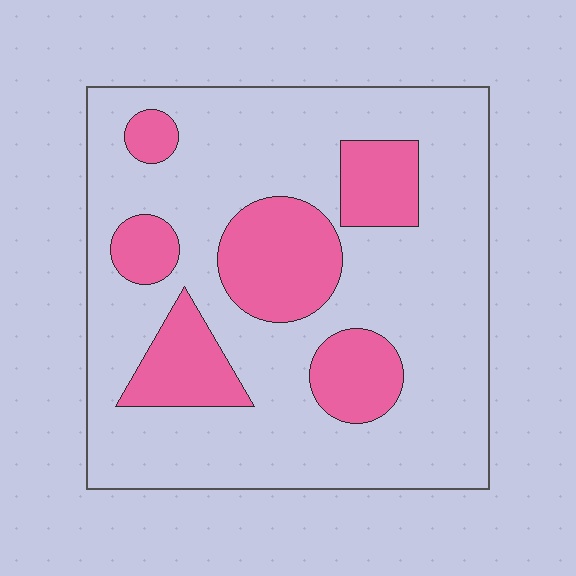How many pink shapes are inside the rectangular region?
6.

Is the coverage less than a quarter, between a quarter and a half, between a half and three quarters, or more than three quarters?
Between a quarter and a half.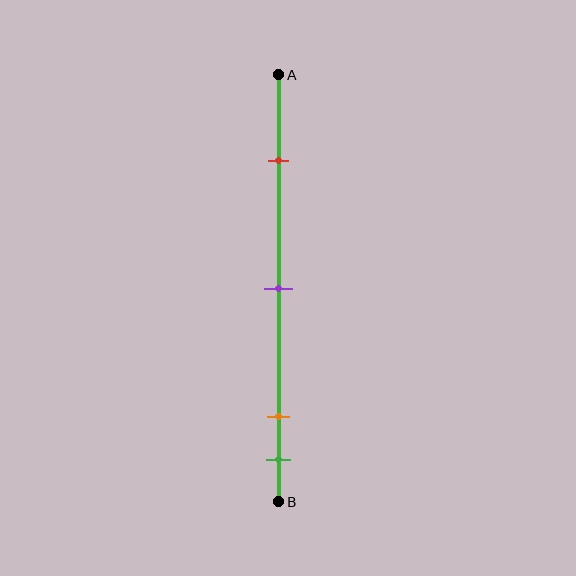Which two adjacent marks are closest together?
The orange and green marks are the closest adjacent pair.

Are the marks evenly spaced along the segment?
No, the marks are not evenly spaced.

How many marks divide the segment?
There are 4 marks dividing the segment.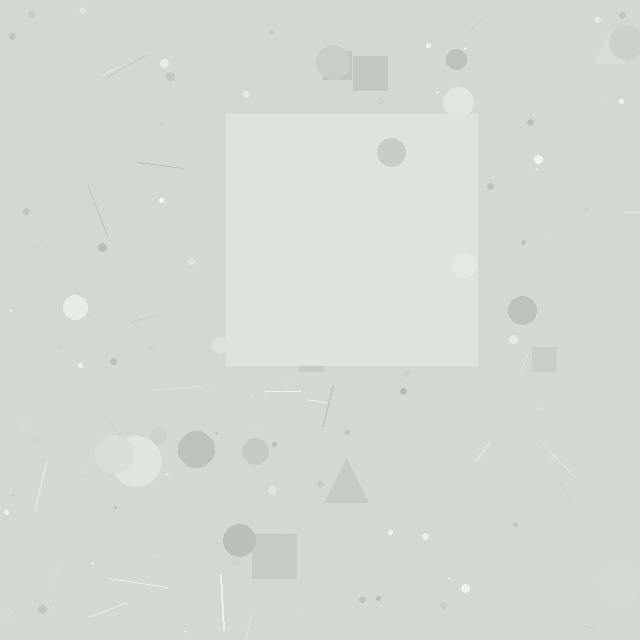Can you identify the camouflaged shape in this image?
The camouflaged shape is a square.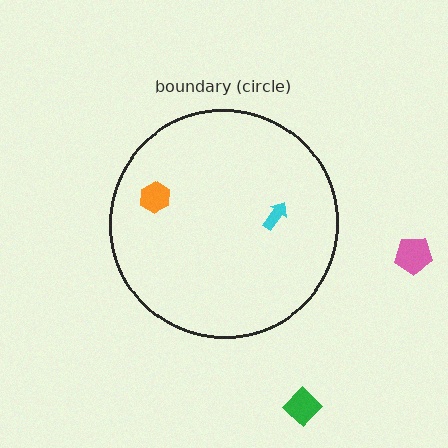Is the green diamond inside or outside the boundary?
Outside.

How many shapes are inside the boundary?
2 inside, 2 outside.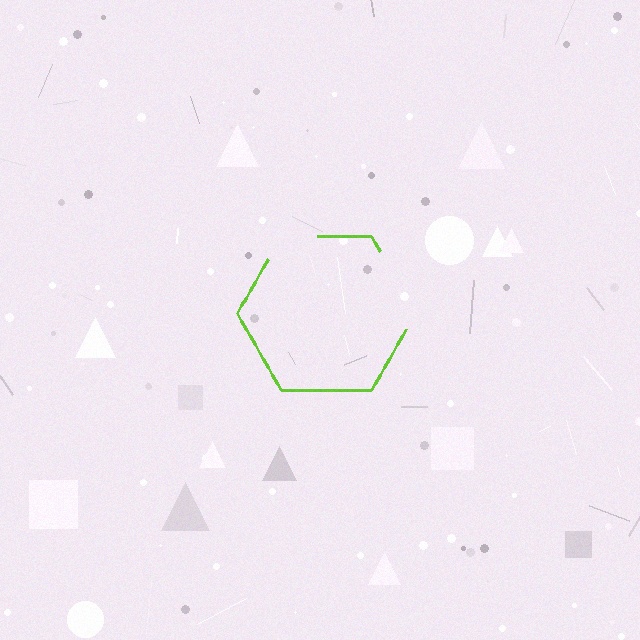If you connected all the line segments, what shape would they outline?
They would outline a hexagon.